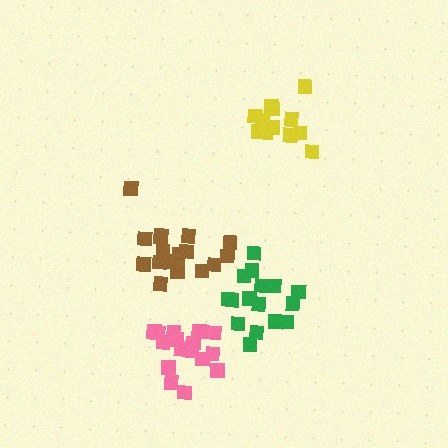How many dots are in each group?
Group 1: 12 dots, Group 2: 16 dots, Group 3: 17 dots, Group 4: 18 dots (63 total).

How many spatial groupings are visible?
There are 4 spatial groupings.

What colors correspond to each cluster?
The clusters are colored: yellow, green, pink, brown.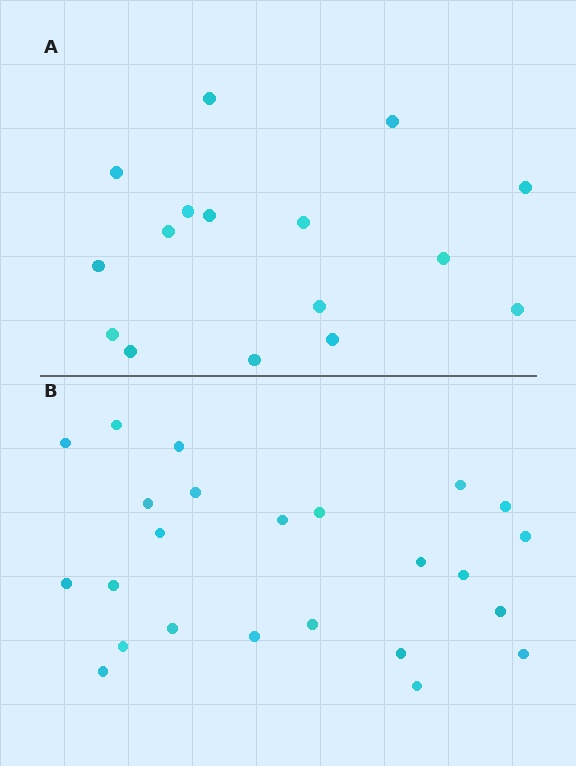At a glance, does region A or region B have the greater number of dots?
Region B (the bottom region) has more dots.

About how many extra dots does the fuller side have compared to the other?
Region B has roughly 8 or so more dots than region A.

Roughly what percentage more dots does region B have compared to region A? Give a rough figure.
About 50% more.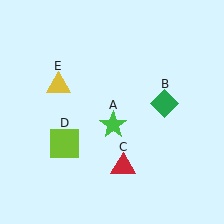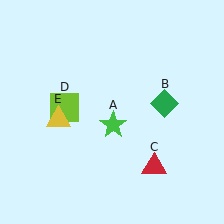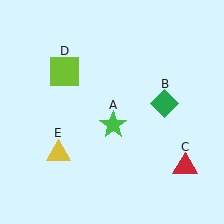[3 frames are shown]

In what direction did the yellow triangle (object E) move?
The yellow triangle (object E) moved down.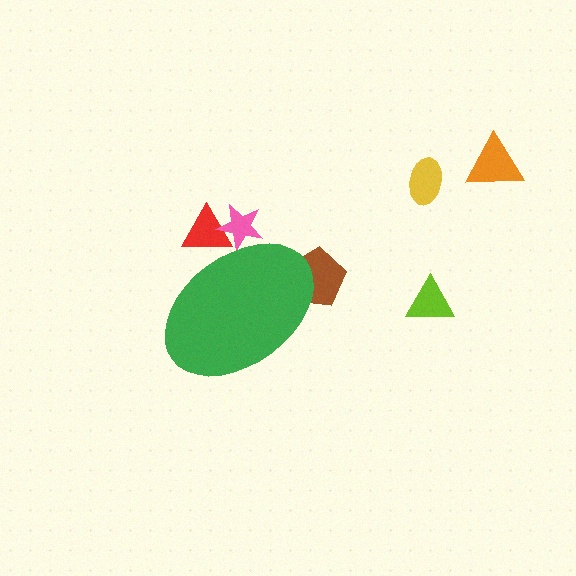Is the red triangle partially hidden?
Yes, the red triangle is partially hidden behind the green ellipse.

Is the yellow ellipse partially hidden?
No, the yellow ellipse is fully visible.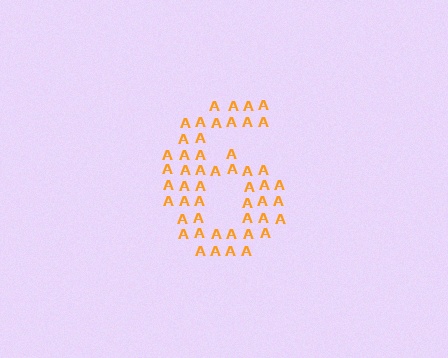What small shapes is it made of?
It is made of small letter A's.